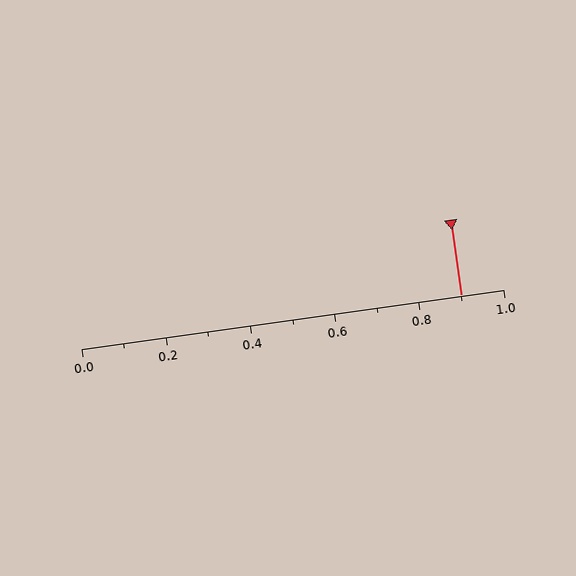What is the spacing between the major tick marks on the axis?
The major ticks are spaced 0.2 apart.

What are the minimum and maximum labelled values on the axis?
The axis runs from 0.0 to 1.0.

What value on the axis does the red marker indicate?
The marker indicates approximately 0.9.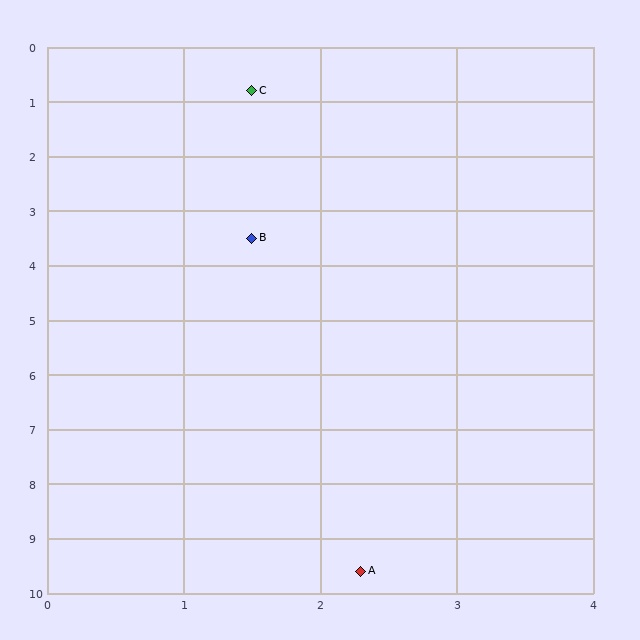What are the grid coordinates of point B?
Point B is at approximately (1.5, 3.5).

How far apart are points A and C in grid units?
Points A and C are about 8.8 grid units apart.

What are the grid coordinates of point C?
Point C is at approximately (1.5, 0.8).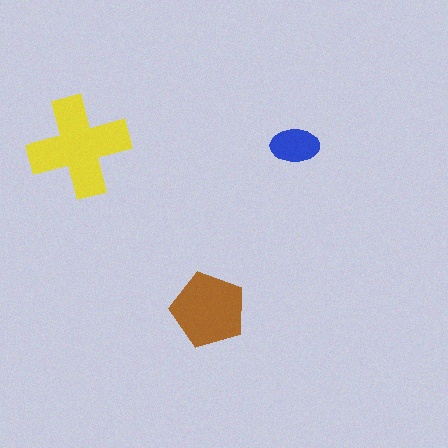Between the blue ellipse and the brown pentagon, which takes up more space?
The brown pentagon.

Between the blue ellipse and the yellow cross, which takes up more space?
The yellow cross.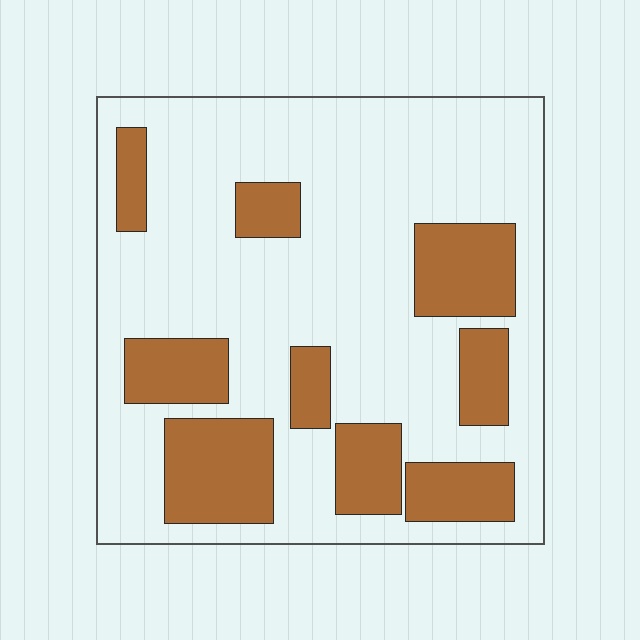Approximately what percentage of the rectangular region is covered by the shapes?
Approximately 30%.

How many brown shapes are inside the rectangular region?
9.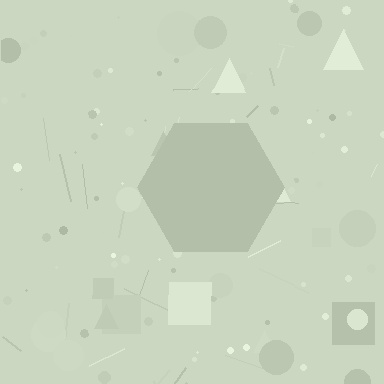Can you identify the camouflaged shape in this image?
The camouflaged shape is a hexagon.